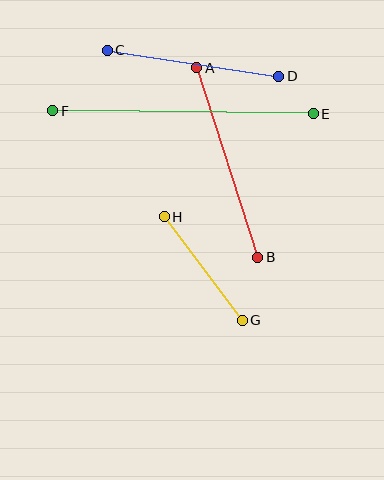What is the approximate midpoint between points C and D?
The midpoint is at approximately (193, 63) pixels.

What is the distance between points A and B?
The distance is approximately 199 pixels.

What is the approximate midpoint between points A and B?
The midpoint is at approximately (227, 163) pixels.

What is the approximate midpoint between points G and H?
The midpoint is at approximately (203, 269) pixels.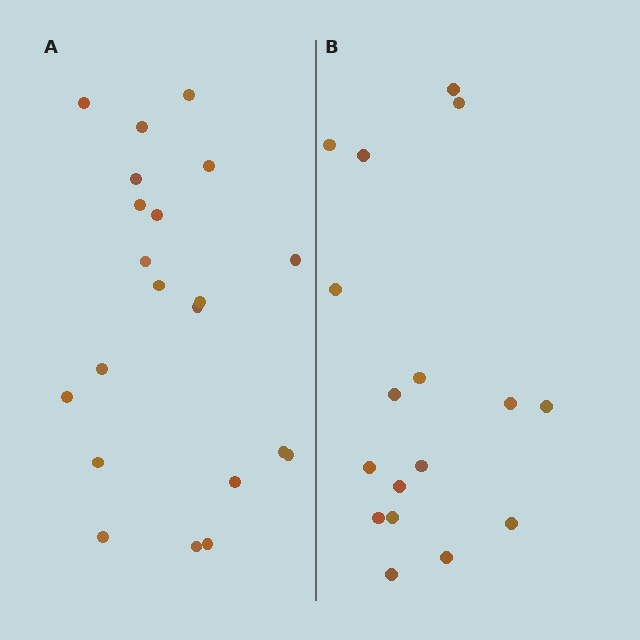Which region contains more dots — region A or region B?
Region A (the left region) has more dots.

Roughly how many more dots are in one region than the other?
Region A has about 4 more dots than region B.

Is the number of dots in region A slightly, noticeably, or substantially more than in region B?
Region A has only slightly more — the two regions are fairly close. The ratio is roughly 1.2 to 1.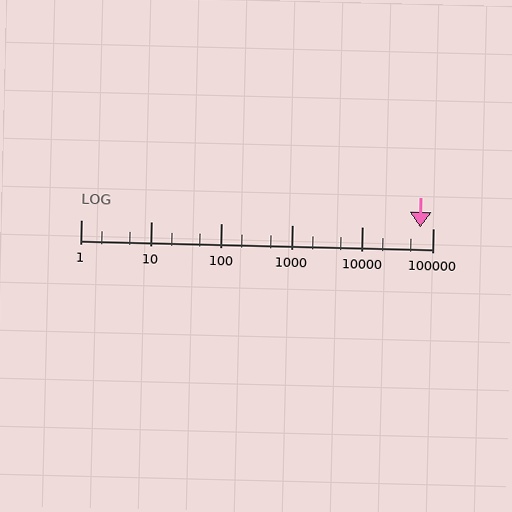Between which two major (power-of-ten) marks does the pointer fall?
The pointer is between 10000 and 100000.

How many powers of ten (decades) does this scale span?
The scale spans 5 decades, from 1 to 100000.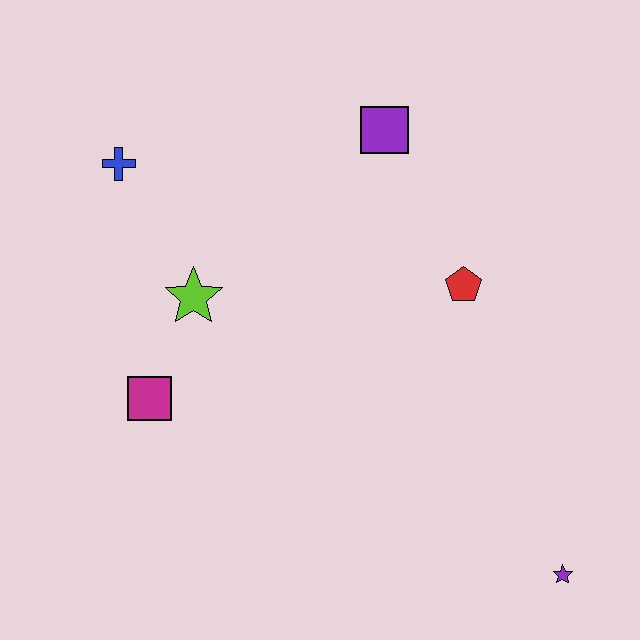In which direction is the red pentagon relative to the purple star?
The red pentagon is above the purple star.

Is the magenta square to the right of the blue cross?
Yes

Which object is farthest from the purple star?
The blue cross is farthest from the purple star.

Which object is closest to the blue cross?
The lime star is closest to the blue cross.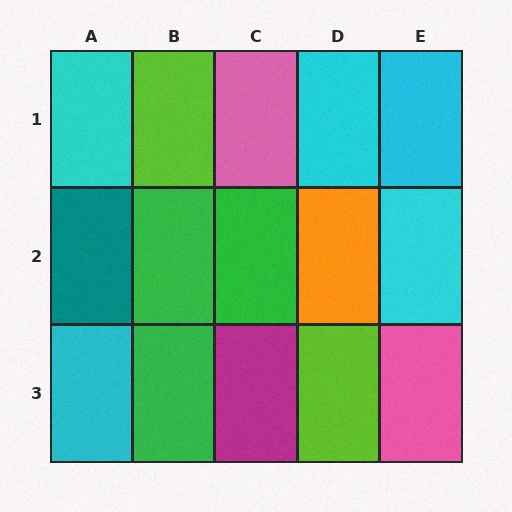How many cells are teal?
1 cell is teal.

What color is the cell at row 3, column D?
Lime.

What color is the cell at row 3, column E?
Pink.